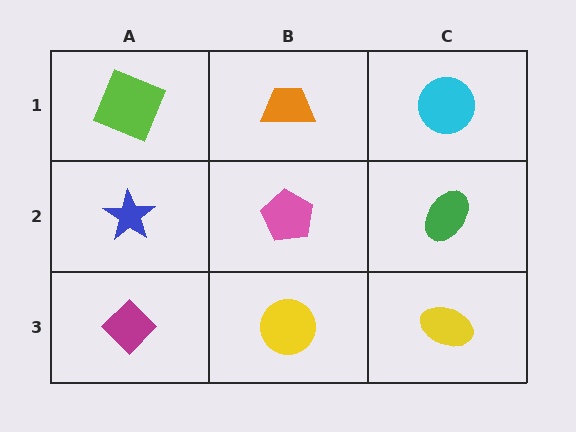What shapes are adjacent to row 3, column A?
A blue star (row 2, column A), a yellow circle (row 3, column B).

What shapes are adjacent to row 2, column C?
A cyan circle (row 1, column C), a yellow ellipse (row 3, column C), a pink pentagon (row 2, column B).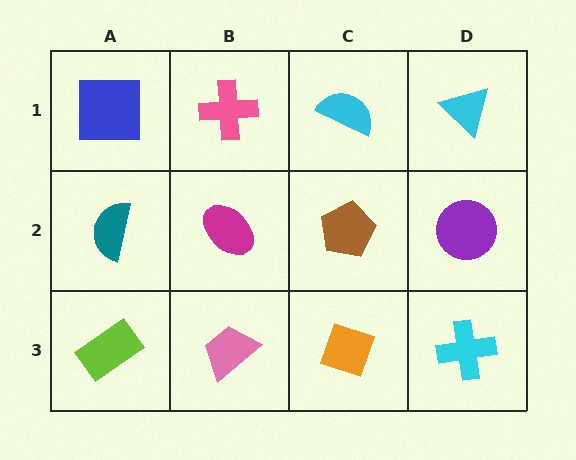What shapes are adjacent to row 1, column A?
A teal semicircle (row 2, column A), a pink cross (row 1, column B).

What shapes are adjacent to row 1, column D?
A purple circle (row 2, column D), a cyan semicircle (row 1, column C).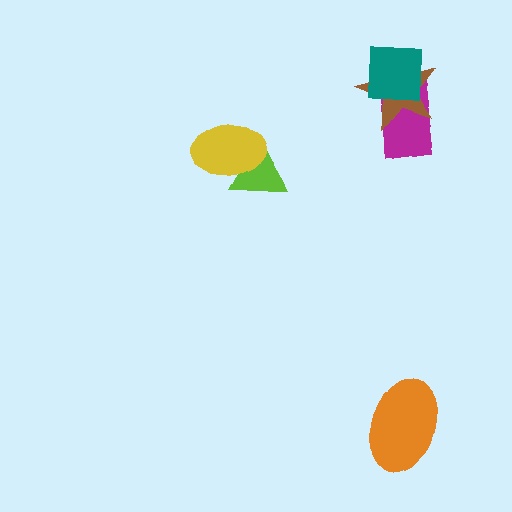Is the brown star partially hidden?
Yes, it is partially covered by another shape.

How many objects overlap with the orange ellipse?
0 objects overlap with the orange ellipse.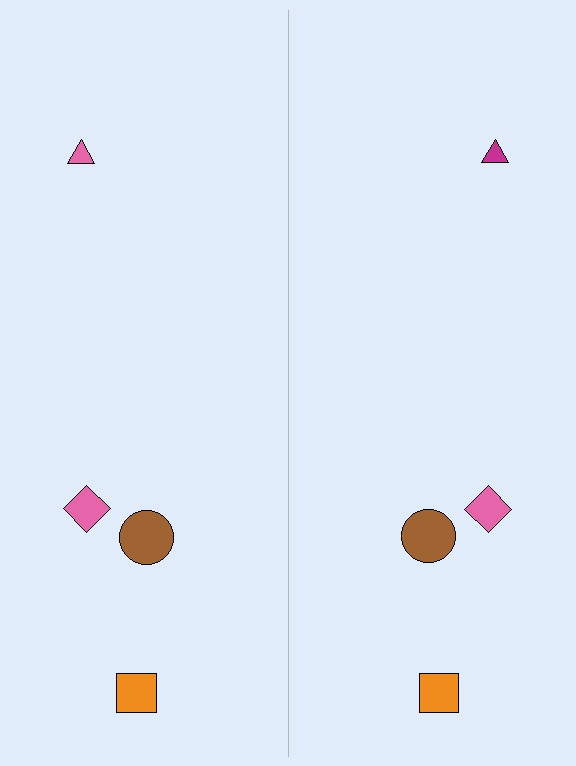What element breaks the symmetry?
The magenta triangle on the right side breaks the symmetry — its mirror counterpart is pink.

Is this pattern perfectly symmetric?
No, the pattern is not perfectly symmetric. The magenta triangle on the right side breaks the symmetry — its mirror counterpart is pink.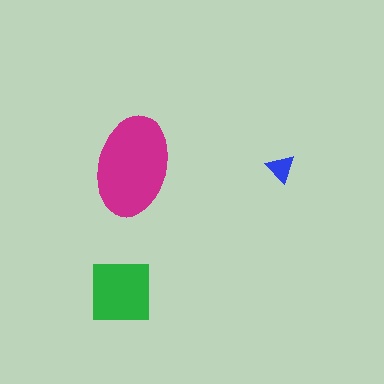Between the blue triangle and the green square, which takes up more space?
The green square.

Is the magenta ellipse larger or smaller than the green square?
Larger.